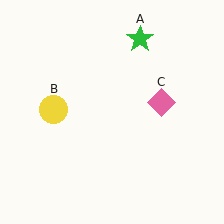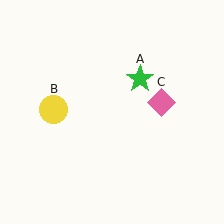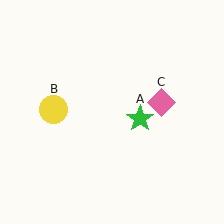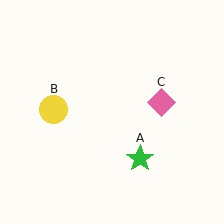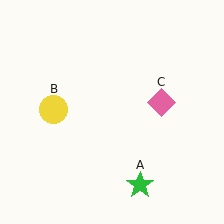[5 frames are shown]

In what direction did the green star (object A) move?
The green star (object A) moved down.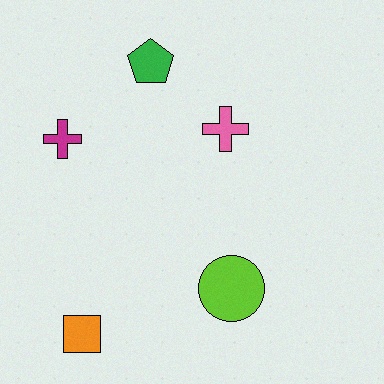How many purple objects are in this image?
There are no purple objects.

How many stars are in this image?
There are no stars.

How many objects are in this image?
There are 5 objects.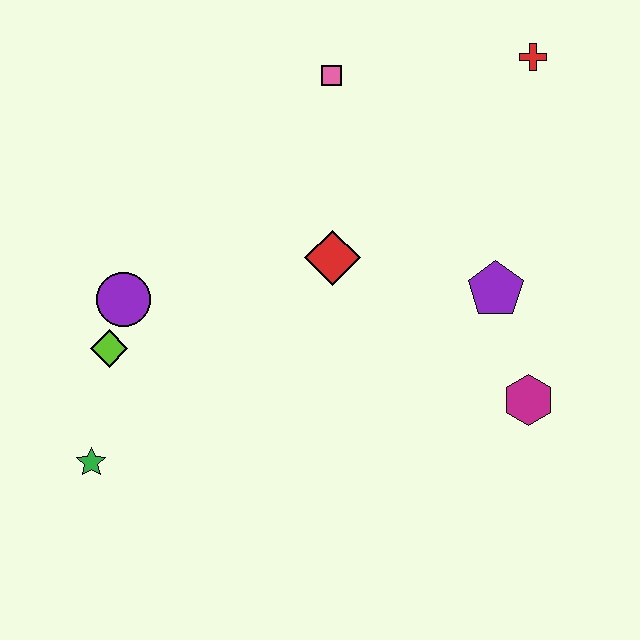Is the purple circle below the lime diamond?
No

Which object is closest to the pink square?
The red diamond is closest to the pink square.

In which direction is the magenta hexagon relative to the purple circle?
The magenta hexagon is to the right of the purple circle.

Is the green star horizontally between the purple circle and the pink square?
No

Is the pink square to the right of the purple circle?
Yes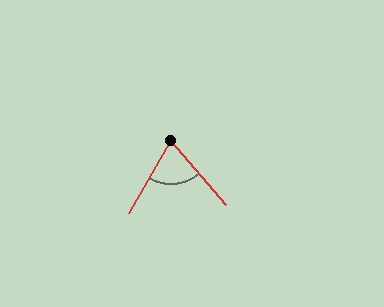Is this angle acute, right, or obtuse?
It is acute.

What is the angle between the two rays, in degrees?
Approximately 71 degrees.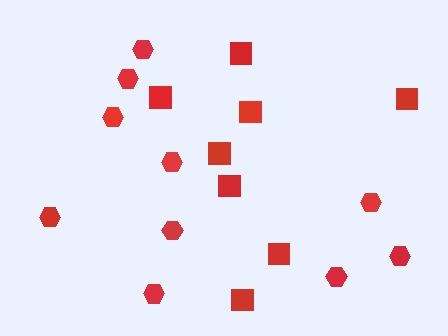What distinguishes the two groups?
There are 2 groups: one group of squares (8) and one group of hexagons (10).